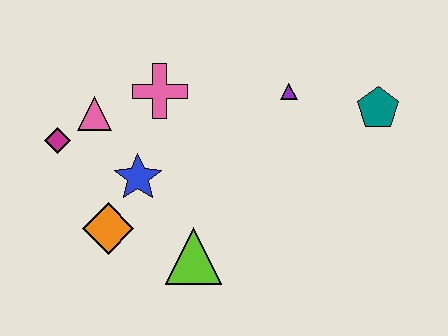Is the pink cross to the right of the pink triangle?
Yes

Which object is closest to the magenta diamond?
The pink triangle is closest to the magenta diamond.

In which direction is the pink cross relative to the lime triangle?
The pink cross is above the lime triangle.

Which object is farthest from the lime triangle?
The teal pentagon is farthest from the lime triangle.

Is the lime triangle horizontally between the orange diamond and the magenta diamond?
No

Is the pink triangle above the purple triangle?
No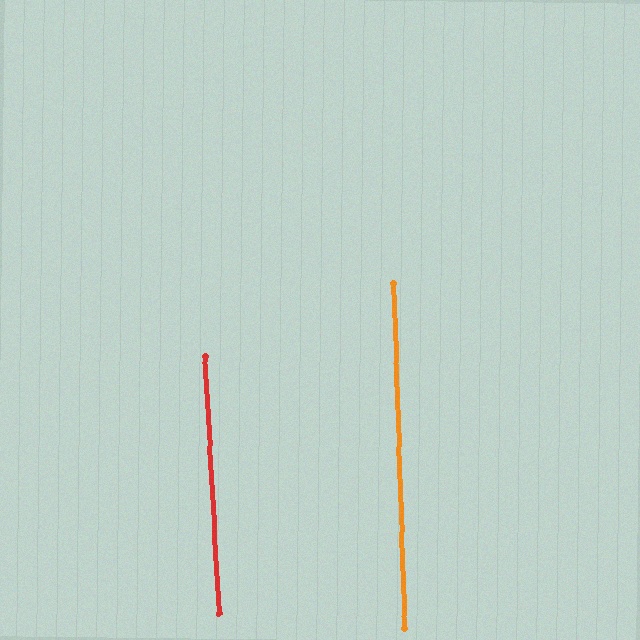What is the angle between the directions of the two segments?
Approximately 1 degree.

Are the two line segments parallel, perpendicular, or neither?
Parallel — their directions differ by only 1.4°.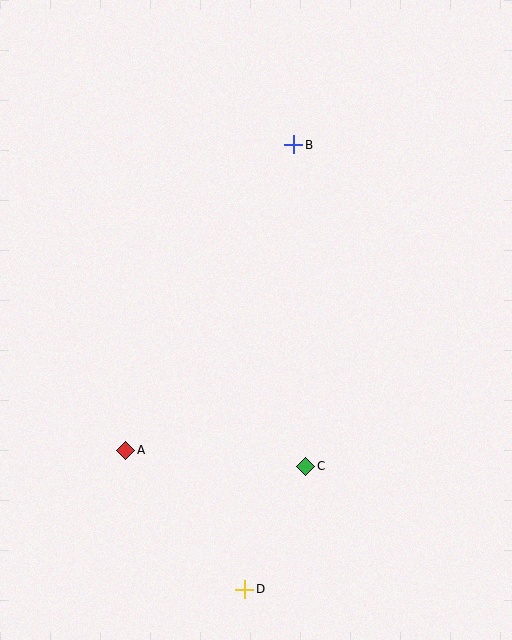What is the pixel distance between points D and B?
The distance between D and B is 447 pixels.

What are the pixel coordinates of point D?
Point D is at (245, 589).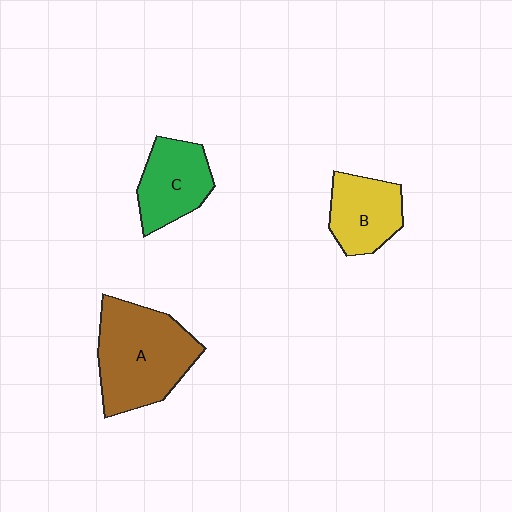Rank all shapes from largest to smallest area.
From largest to smallest: A (brown), C (green), B (yellow).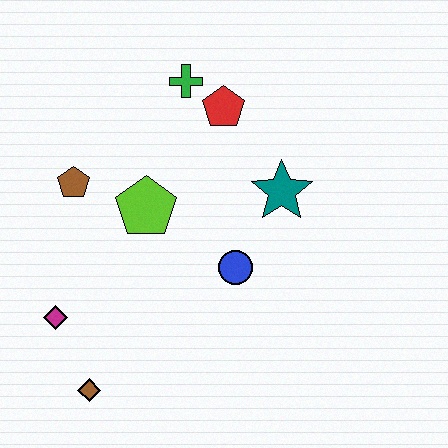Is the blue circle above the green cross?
No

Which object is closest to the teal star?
The blue circle is closest to the teal star.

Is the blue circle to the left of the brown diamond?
No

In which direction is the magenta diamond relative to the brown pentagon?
The magenta diamond is below the brown pentagon.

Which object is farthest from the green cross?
The brown diamond is farthest from the green cross.